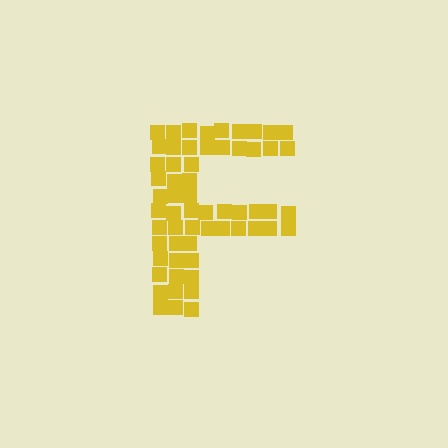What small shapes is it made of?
It is made of small squares.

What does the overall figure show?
The overall figure shows the letter F.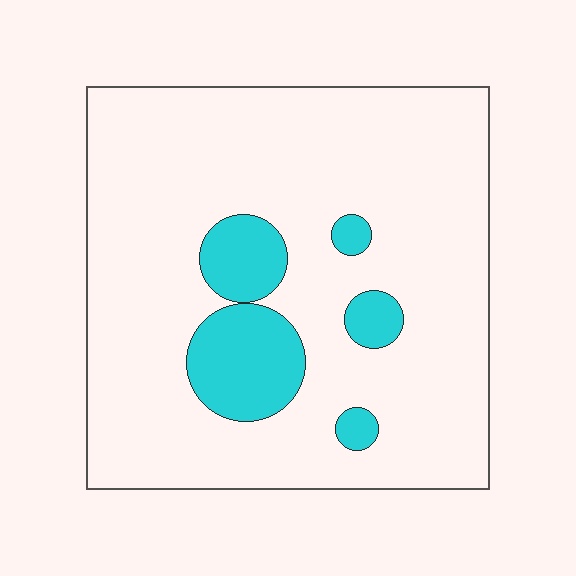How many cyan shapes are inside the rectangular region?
5.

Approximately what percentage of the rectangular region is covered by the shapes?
Approximately 15%.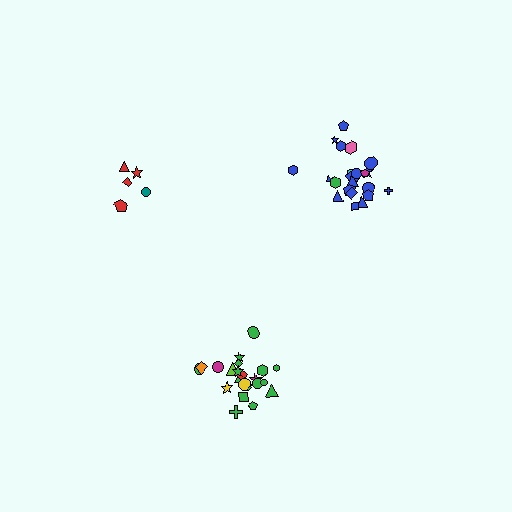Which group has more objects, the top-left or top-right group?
The top-right group.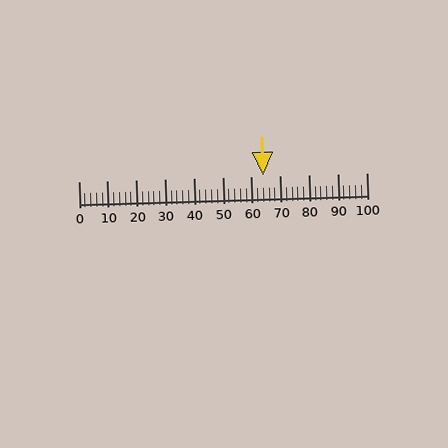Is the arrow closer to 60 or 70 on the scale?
The arrow is closer to 60.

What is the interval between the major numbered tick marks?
The major tick marks are spaced 10 units apart.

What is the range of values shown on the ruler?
The ruler shows values from 0 to 100.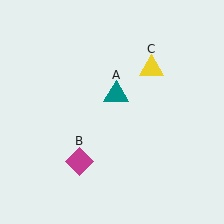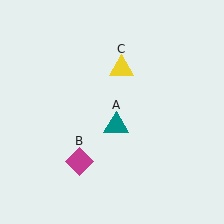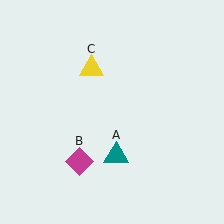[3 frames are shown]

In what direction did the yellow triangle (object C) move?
The yellow triangle (object C) moved left.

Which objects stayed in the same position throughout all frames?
Magenta diamond (object B) remained stationary.